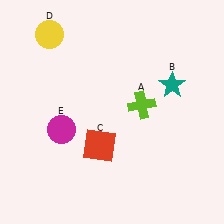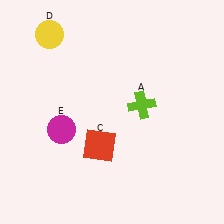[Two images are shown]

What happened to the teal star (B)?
The teal star (B) was removed in Image 2. It was in the top-right area of Image 1.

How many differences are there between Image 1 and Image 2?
There is 1 difference between the two images.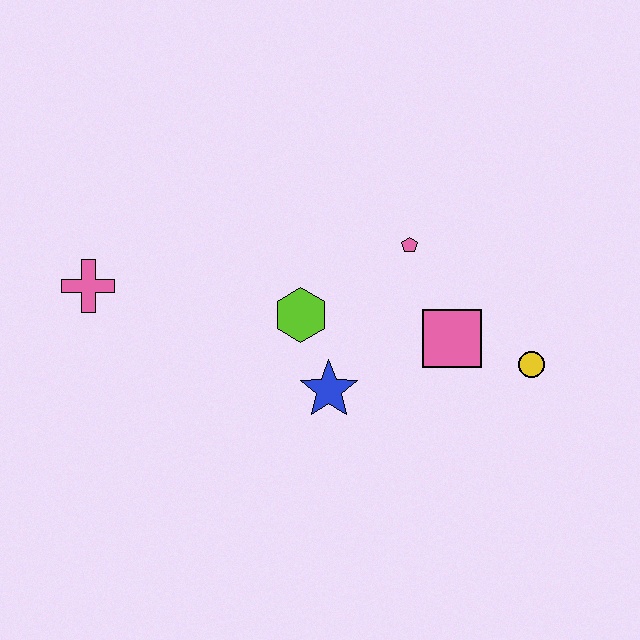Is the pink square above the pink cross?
No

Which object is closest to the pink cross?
The lime hexagon is closest to the pink cross.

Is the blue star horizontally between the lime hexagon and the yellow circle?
Yes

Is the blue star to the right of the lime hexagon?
Yes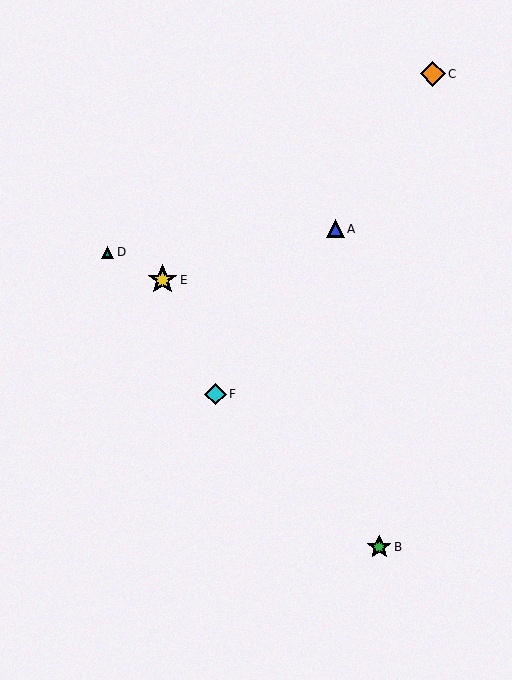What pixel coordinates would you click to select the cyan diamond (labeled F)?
Click at (216, 394) to select the cyan diamond F.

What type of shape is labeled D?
Shape D is a teal triangle.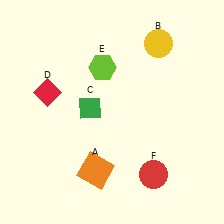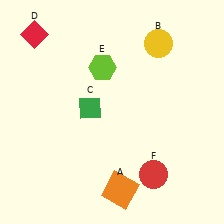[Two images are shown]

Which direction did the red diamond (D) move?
The red diamond (D) moved up.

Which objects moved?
The objects that moved are: the orange square (A), the red diamond (D).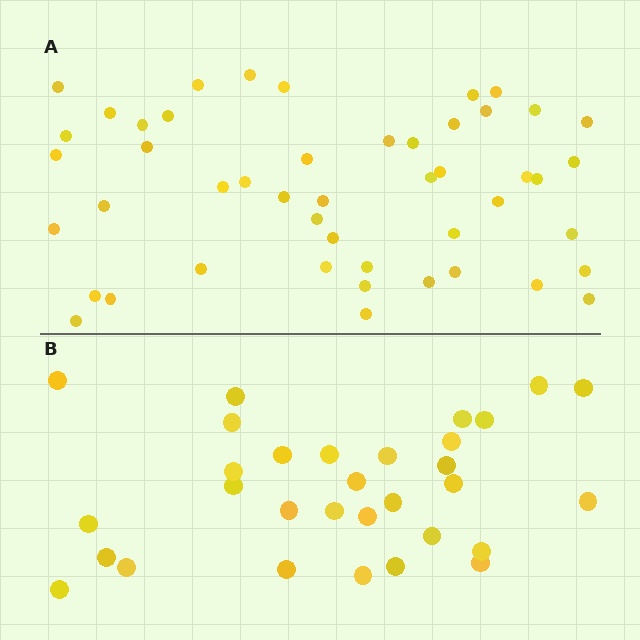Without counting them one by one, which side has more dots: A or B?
Region A (the top region) has more dots.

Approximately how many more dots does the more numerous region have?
Region A has approximately 15 more dots than region B.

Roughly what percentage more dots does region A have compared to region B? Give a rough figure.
About 55% more.